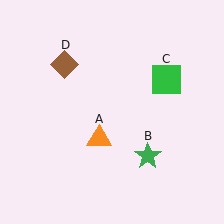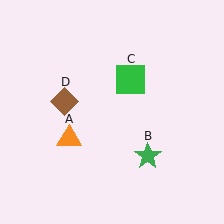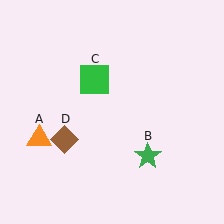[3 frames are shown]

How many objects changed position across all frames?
3 objects changed position: orange triangle (object A), green square (object C), brown diamond (object D).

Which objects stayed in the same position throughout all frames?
Green star (object B) remained stationary.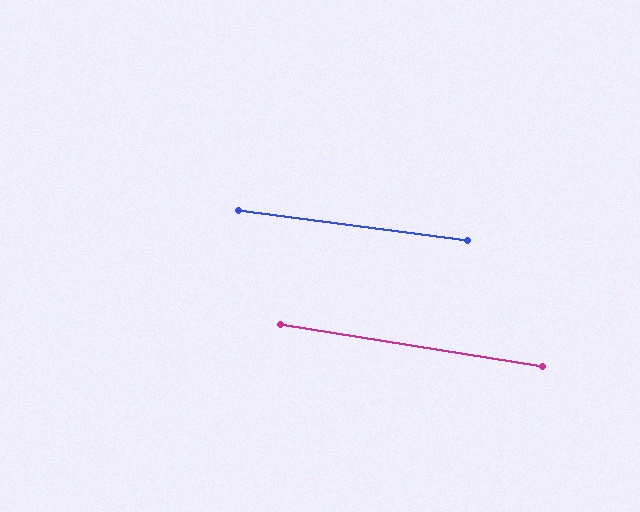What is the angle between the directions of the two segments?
Approximately 2 degrees.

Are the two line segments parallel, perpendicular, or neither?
Parallel — their directions differ by only 1.7°.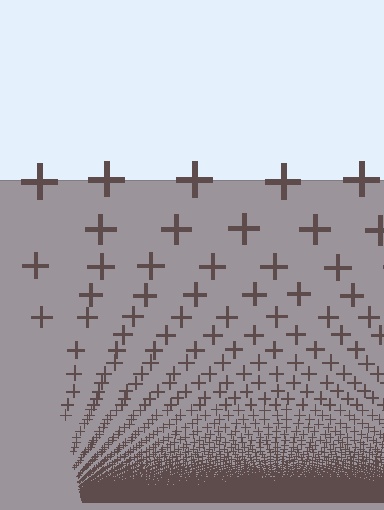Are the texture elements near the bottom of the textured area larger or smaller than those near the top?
Smaller. The gradient is inverted — elements near the bottom are smaller and denser.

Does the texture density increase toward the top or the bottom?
Density increases toward the bottom.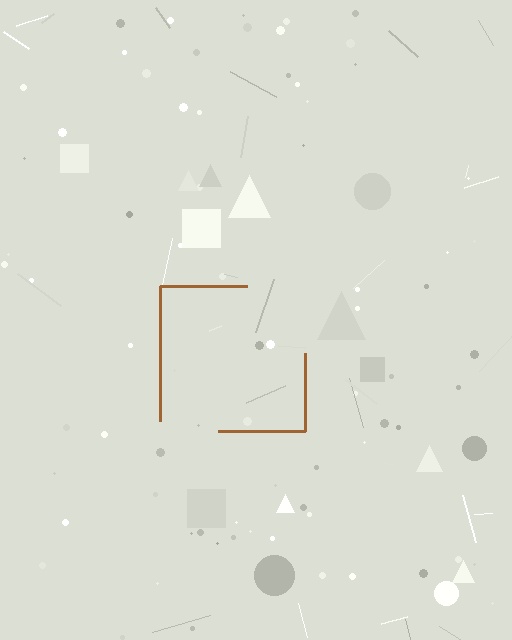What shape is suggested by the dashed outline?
The dashed outline suggests a square.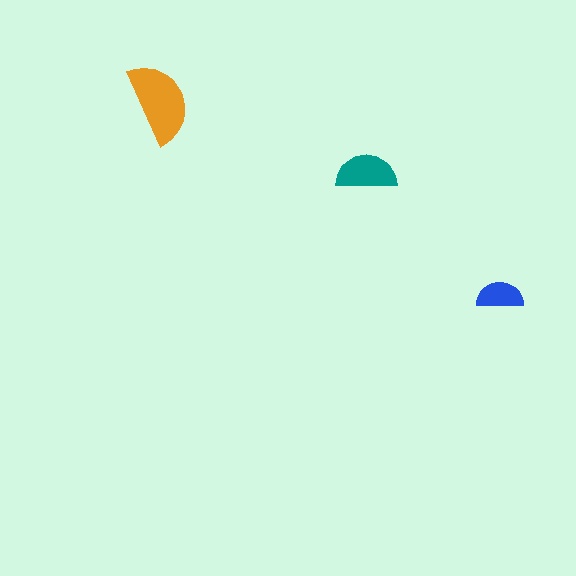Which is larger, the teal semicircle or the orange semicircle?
The orange one.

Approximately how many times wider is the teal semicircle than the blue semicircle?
About 1.5 times wider.